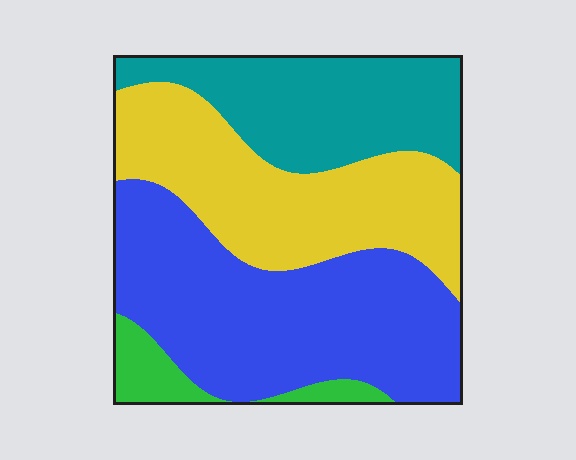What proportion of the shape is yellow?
Yellow takes up about one third (1/3) of the shape.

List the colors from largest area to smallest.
From largest to smallest: blue, yellow, teal, green.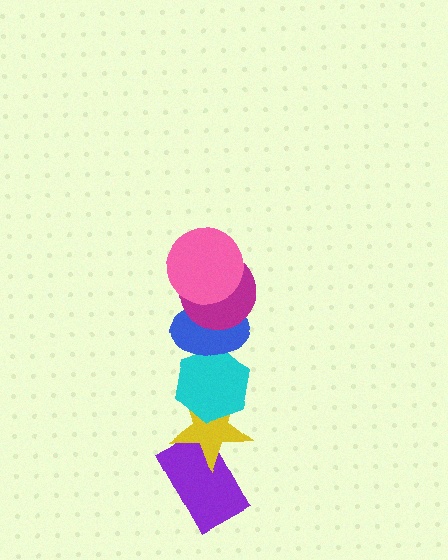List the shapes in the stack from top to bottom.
From top to bottom: the pink circle, the magenta circle, the blue ellipse, the cyan hexagon, the yellow star, the purple rectangle.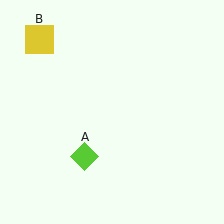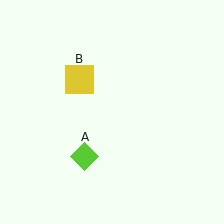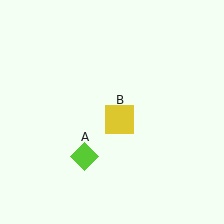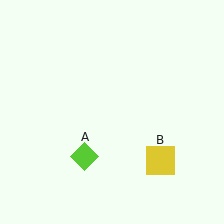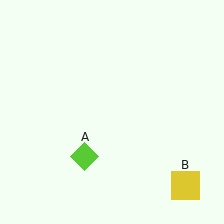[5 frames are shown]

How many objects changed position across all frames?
1 object changed position: yellow square (object B).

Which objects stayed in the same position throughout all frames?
Lime diamond (object A) remained stationary.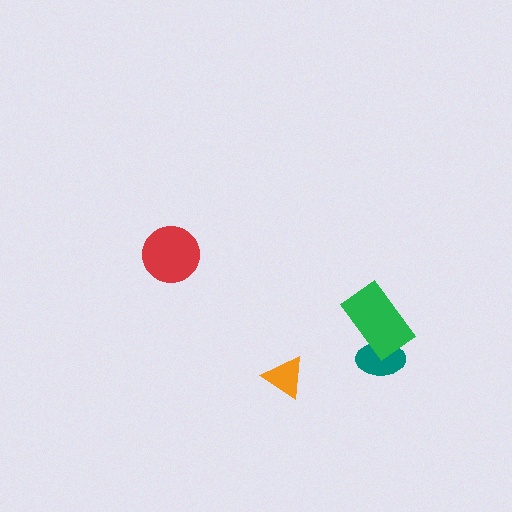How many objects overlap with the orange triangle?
0 objects overlap with the orange triangle.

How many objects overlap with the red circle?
0 objects overlap with the red circle.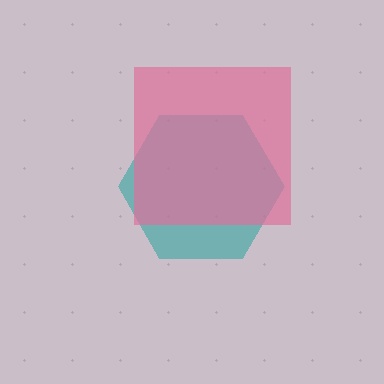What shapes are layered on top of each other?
The layered shapes are: a teal hexagon, a pink square.